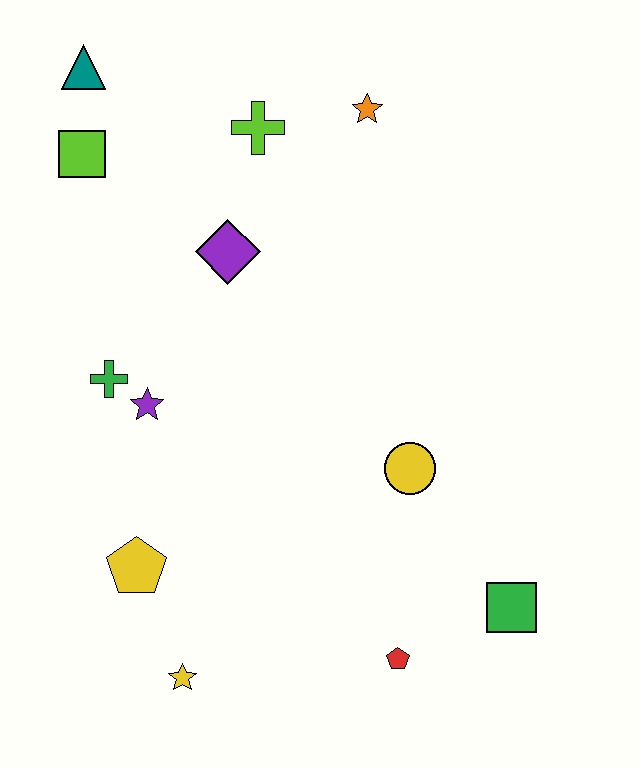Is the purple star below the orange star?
Yes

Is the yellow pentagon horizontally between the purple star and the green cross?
Yes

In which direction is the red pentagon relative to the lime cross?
The red pentagon is below the lime cross.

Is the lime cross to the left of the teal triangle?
No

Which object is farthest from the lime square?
The green square is farthest from the lime square.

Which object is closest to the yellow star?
The yellow pentagon is closest to the yellow star.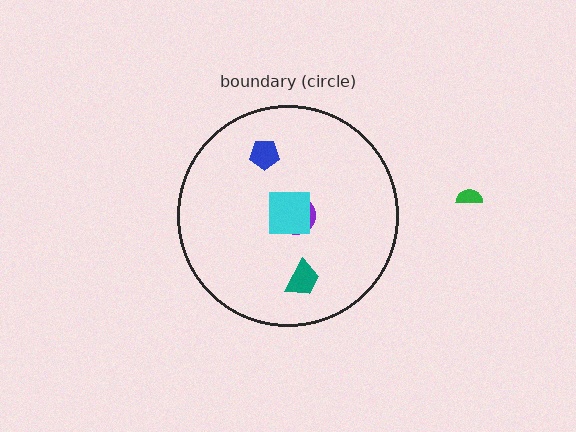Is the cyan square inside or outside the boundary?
Inside.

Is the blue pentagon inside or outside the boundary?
Inside.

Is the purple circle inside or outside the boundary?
Inside.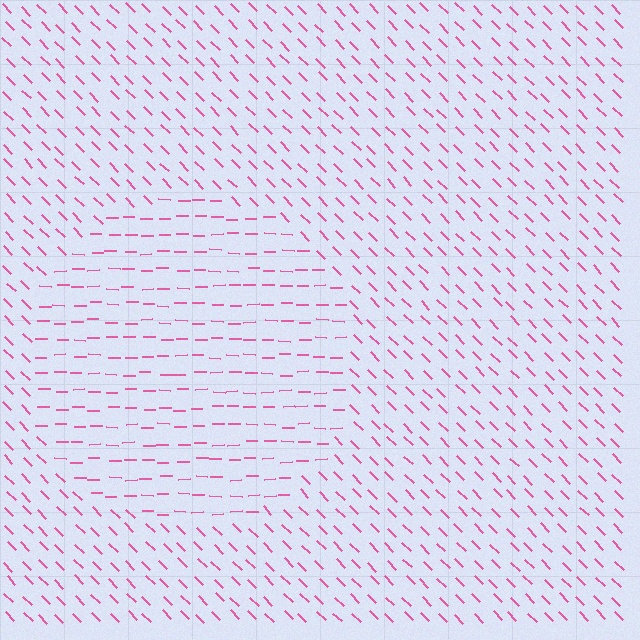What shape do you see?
I see a circle.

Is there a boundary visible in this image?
Yes, there is a texture boundary formed by a change in line orientation.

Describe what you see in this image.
The image is filled with small pink line segments. A circle region in the image has lines oriented differently from the surrounding lines, creating a visible texture boundary.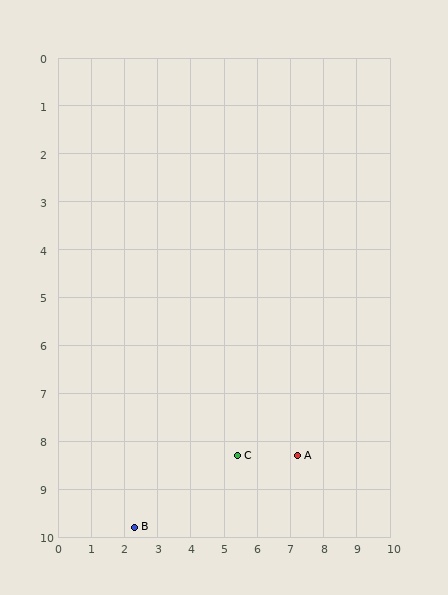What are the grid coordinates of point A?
Point A is at approximately (7.2, 8.3).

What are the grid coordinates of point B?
Point B is at approximately (2.3, 9.8).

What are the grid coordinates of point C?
Point C is at approximately (5.4, 8.3).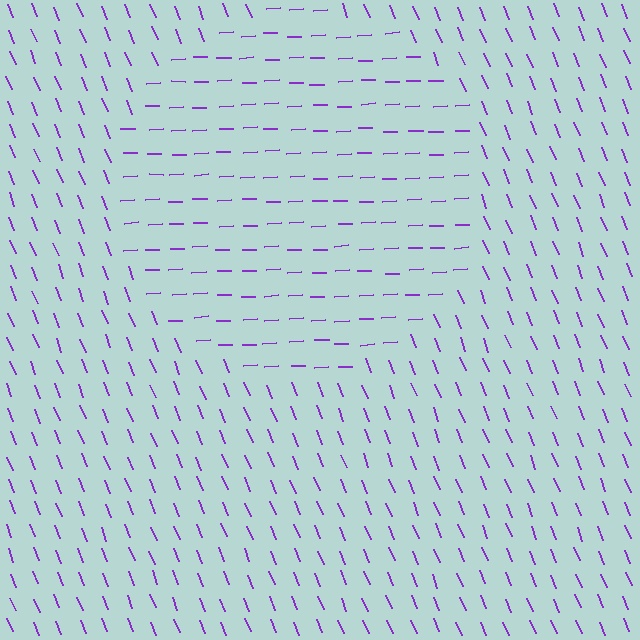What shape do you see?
I see a circle.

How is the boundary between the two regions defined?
The boundary is defined purely by a change in line orientation (approximately 71 degrees difference). All lines are the same color and thickness.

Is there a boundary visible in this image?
Yes, there is a texture boundary formed by a change in line orientation.